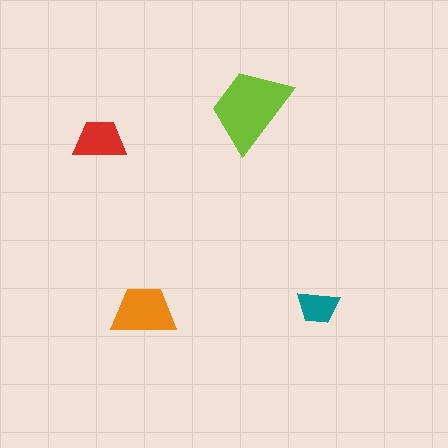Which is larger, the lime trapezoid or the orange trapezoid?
The lime one.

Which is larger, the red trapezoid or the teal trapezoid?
The red one.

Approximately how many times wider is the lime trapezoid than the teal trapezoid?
About 2 times wider.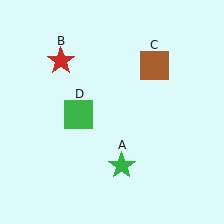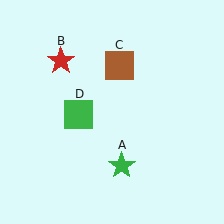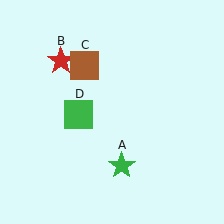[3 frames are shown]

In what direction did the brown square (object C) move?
The brown square (object C) moved left.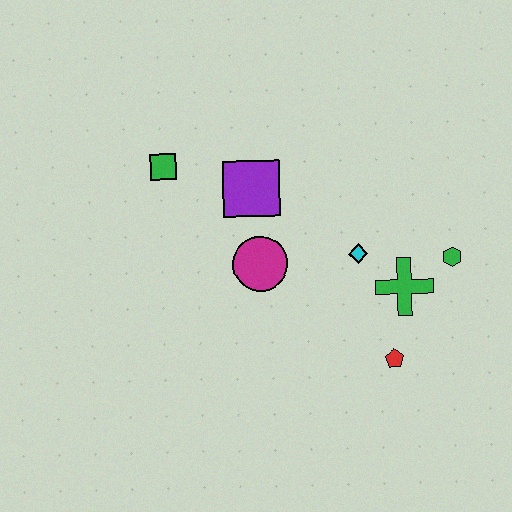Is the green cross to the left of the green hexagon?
Yes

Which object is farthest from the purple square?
The red pentagon is farthest from the purple square.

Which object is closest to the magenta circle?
The purple square is closest to the magenta circle.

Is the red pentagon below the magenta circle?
Yes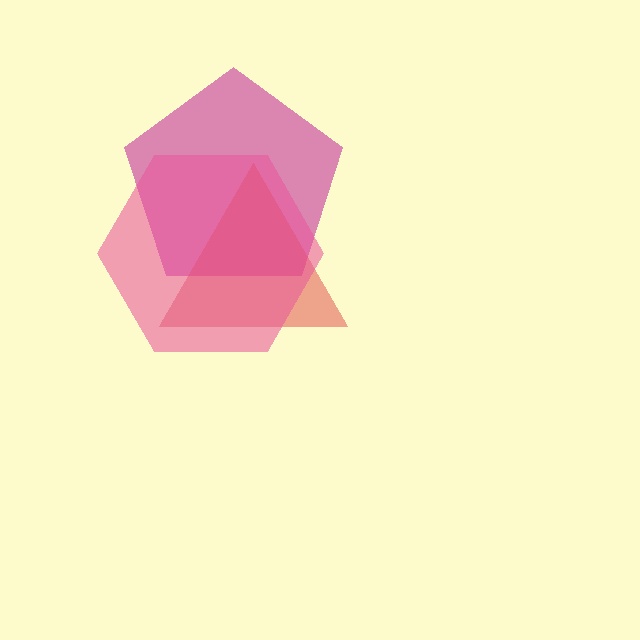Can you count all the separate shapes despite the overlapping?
Yes, there are 3 separate shapes.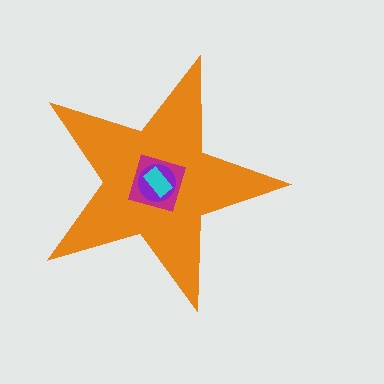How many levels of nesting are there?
4.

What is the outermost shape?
The orange star.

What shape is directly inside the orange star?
The magenta diamond.